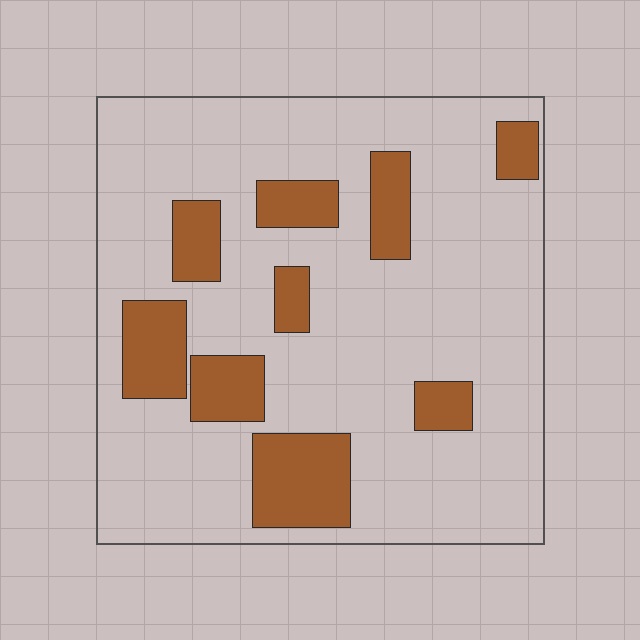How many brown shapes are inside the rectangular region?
9.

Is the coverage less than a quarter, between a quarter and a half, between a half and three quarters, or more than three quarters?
Less than a quarter.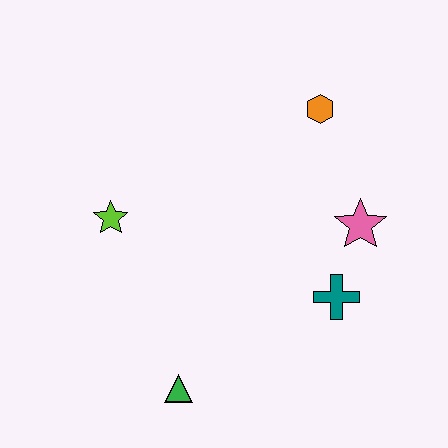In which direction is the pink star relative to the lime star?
The pink star is to the right of the lime star.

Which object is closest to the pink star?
The teal cross is closest to the pink star.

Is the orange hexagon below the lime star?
No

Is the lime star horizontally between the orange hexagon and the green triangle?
No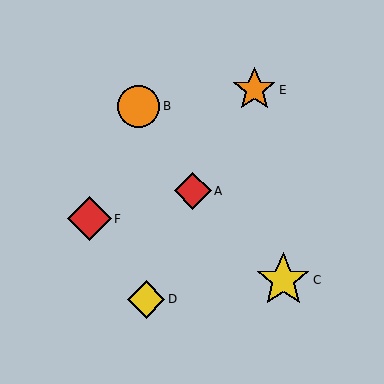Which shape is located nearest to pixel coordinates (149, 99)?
The orange circle (labeled B) at (139, 106) is nearest to that location.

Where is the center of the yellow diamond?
The center of the yellow diamond is at (146, 299).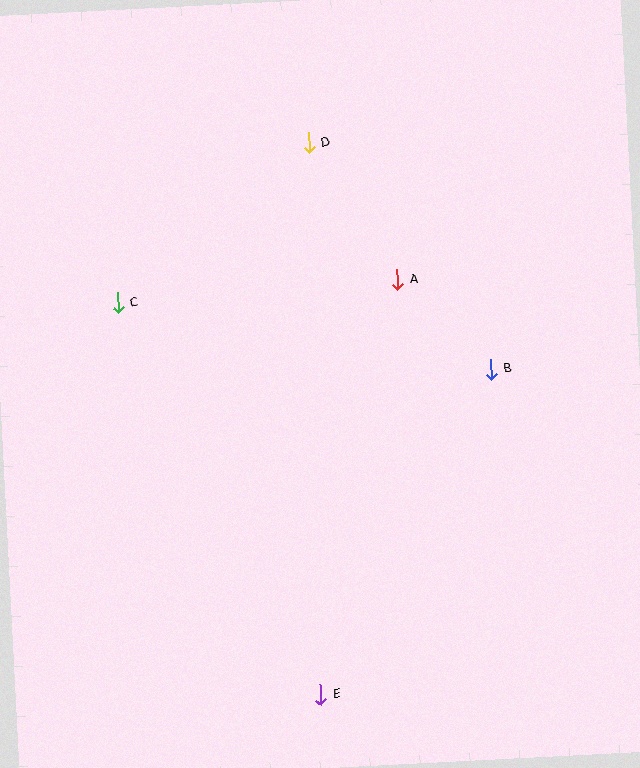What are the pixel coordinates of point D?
Point D is at (309, 143).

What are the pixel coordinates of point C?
Point C is at (118, 303).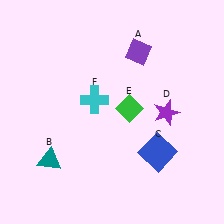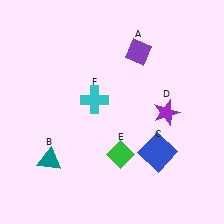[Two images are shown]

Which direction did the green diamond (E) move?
The green diamond (E) moved down.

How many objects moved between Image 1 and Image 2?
1 object moved between the two images.